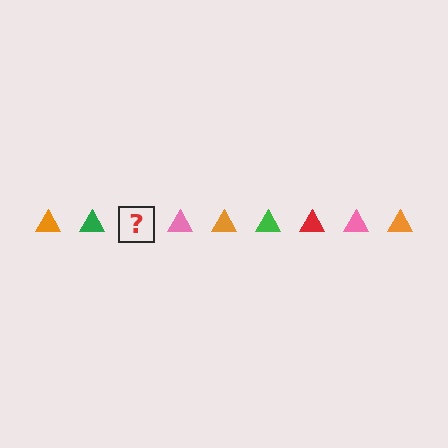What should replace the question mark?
The question mark should be replaced with a red triangle.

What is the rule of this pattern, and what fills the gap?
The rule is that the pattern cycles through orange, green, red, pink triangles. The gap should be filled with a red triangle.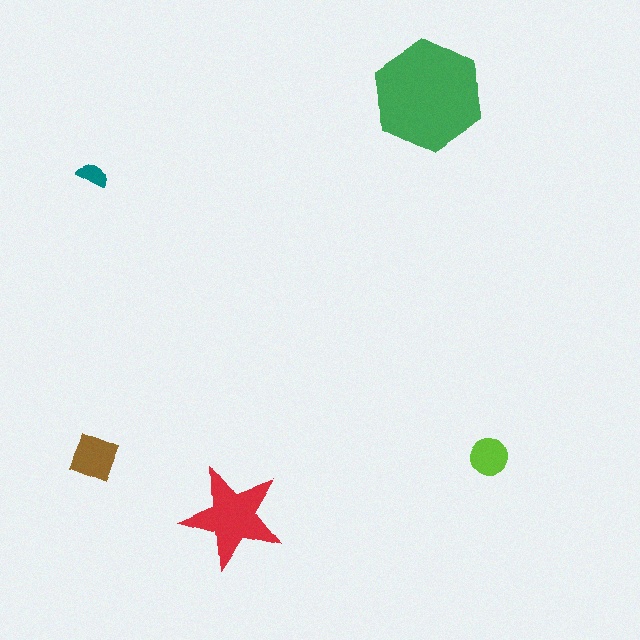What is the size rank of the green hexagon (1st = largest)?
1st.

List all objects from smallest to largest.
The teal semicircle, the lime circle, the brown diamond, the red star, the green hexagon.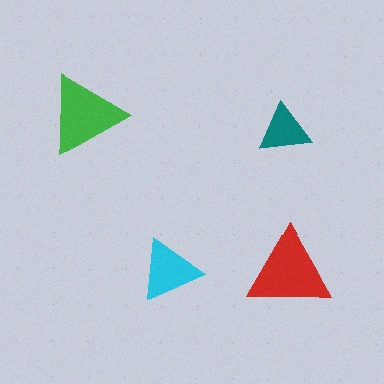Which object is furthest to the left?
The green triangle is leftmost.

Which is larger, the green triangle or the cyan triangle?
The green one.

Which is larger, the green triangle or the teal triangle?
The green one.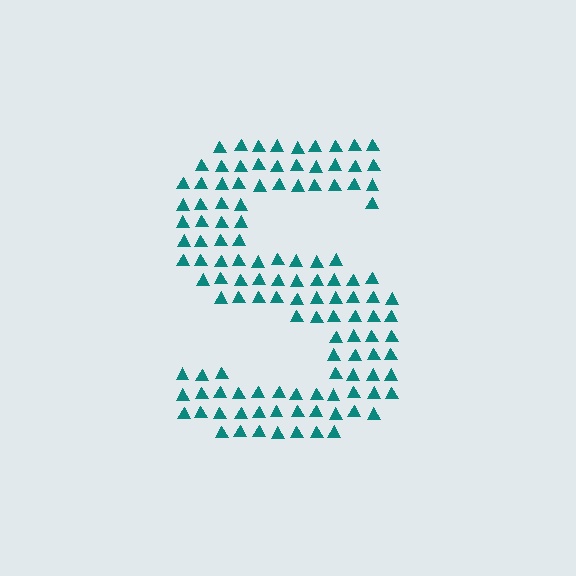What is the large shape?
The large shape is the letter S.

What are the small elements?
The small elements are triangles.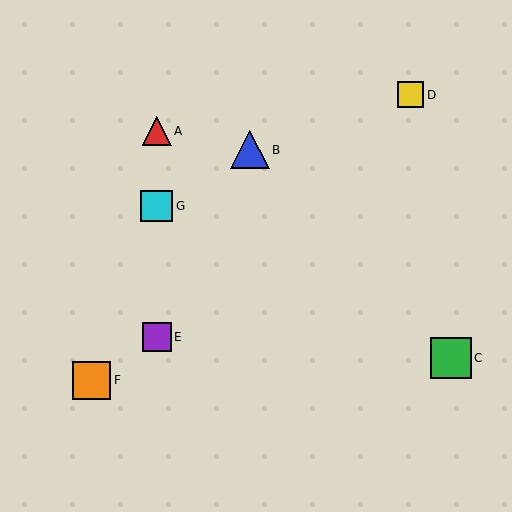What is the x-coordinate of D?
Object D is at x≈411.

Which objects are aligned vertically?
Objects A, E, G are aligned vertically.